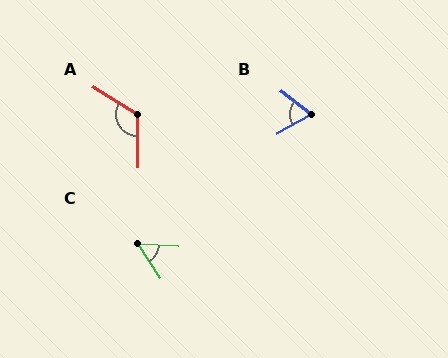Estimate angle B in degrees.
Approximately 68 degrees.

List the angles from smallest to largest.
C (54°), B (68°), A (122°).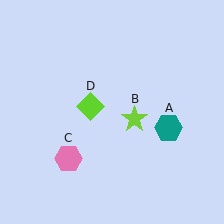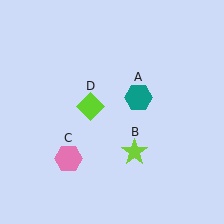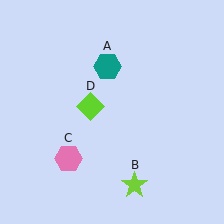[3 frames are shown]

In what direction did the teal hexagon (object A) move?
The teal hexagon (object A) moved up and to the left.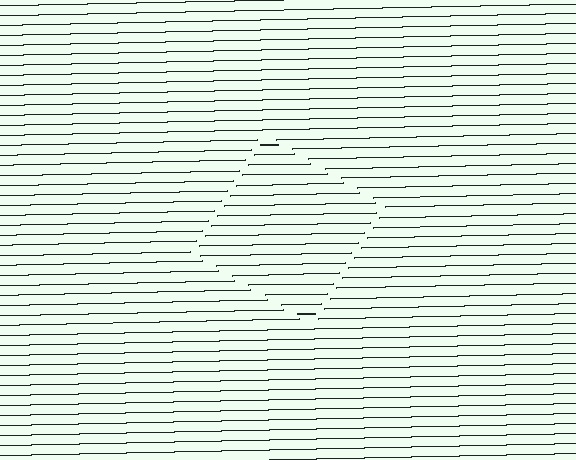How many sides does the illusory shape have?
4 sides — the line-ends trace a square.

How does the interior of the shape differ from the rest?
The interior of the shape contains the same grating, shifted by half a period — the contour is defined by the phase discontinuity where line-ends from the inner and outer gratings abut.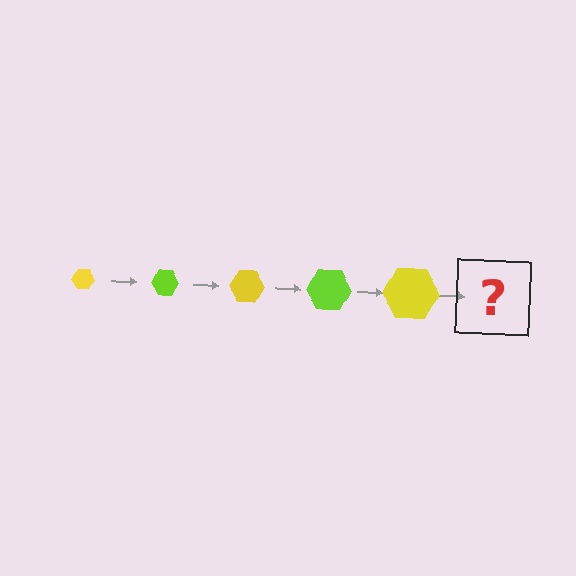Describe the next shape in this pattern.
It should be a lime hexagon, larger than the previous one.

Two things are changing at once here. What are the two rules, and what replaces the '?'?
The two rules are that the hexagon grows larger each step and the color cycles through yellow and lime. The '?' should be a lime hexagon, larger than the previous one.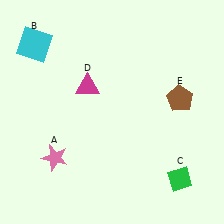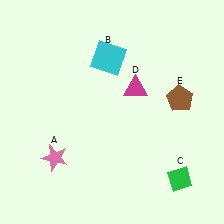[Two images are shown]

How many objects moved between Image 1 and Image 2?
2 objects moved between the two images.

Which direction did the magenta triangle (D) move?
The magenta triangle (D) moved right.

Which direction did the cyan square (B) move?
The cyan square (B) moved right.